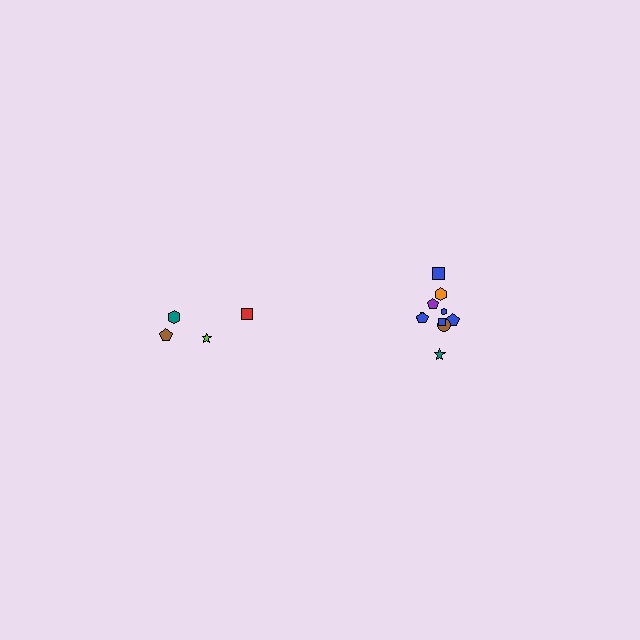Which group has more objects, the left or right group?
The right group.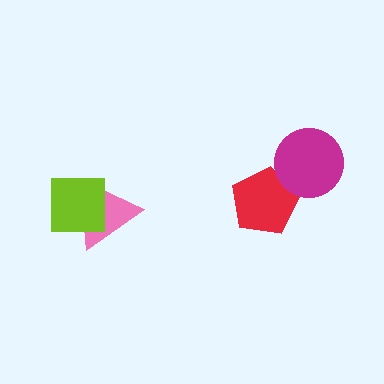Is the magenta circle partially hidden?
No, no other shape covers it.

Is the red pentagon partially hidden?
Yes, it is partially covered by another shape.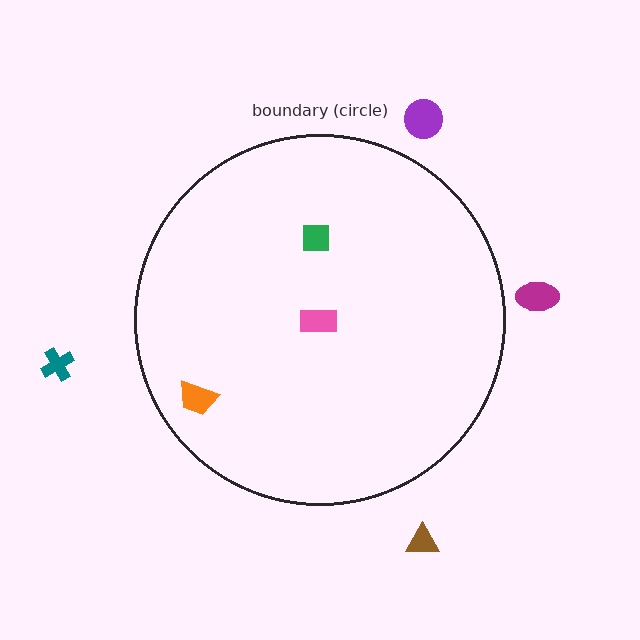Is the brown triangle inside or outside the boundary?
Outside.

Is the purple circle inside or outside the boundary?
Outside.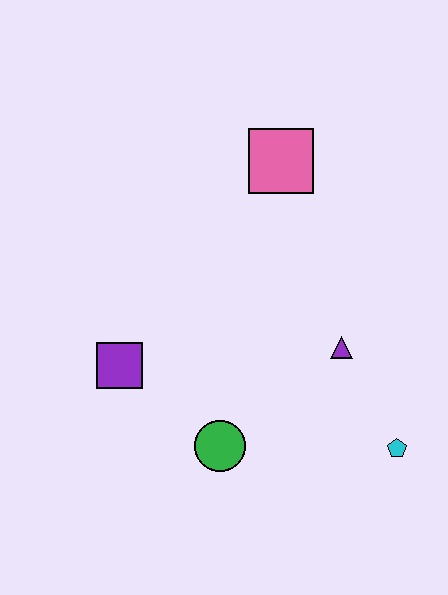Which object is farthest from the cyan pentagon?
The pink square is farthest from the cyan pentagon.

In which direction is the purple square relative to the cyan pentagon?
The purple square is to the left of the cyan pentagon.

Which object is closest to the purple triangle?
The cyan pentagon is closest to the purple triangle.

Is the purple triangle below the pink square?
Yes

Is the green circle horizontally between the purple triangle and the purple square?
Yes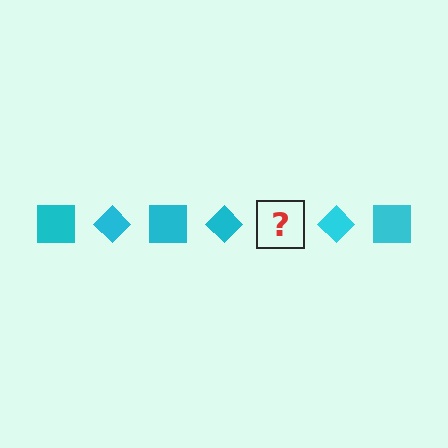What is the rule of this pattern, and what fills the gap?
The rule is that the pattern cycles through square, diamond shapes in cyan. The gap should be filled with a cyan square.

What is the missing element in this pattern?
The missing element is a cyan square.